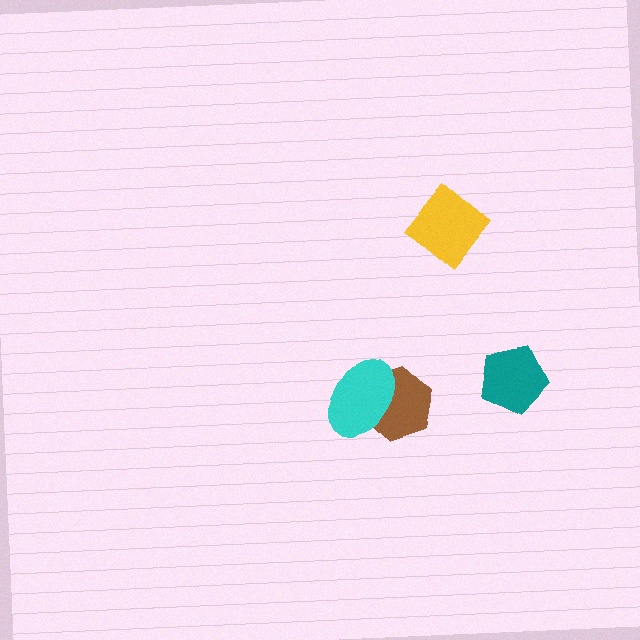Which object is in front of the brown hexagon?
The cyan ellipse is in front of the brown hexagon.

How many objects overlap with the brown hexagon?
1 object overlaps with the brown hexagon.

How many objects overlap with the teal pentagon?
0 objects overlap with the teal pentagon.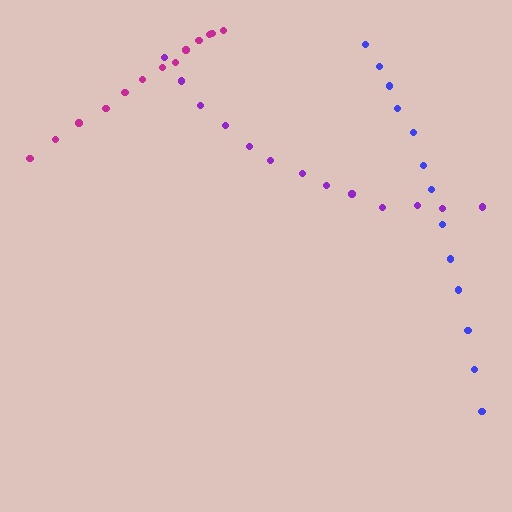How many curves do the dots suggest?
There are 3 distinct paths.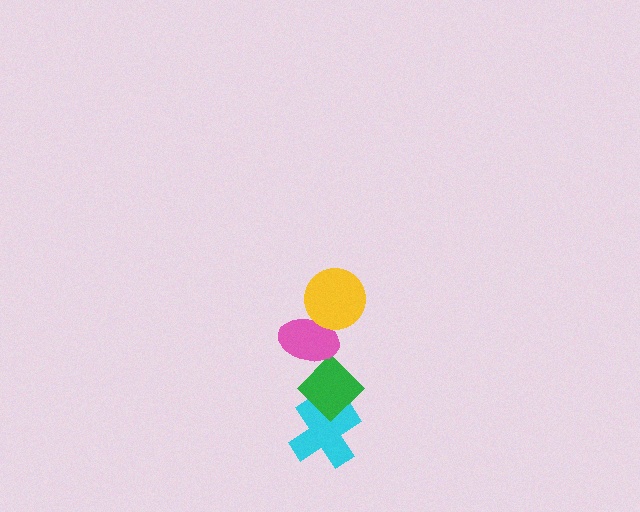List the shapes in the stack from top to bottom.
From top to bottom: the yellow circle, the pink ellipse, the green diamond, the cyan cross.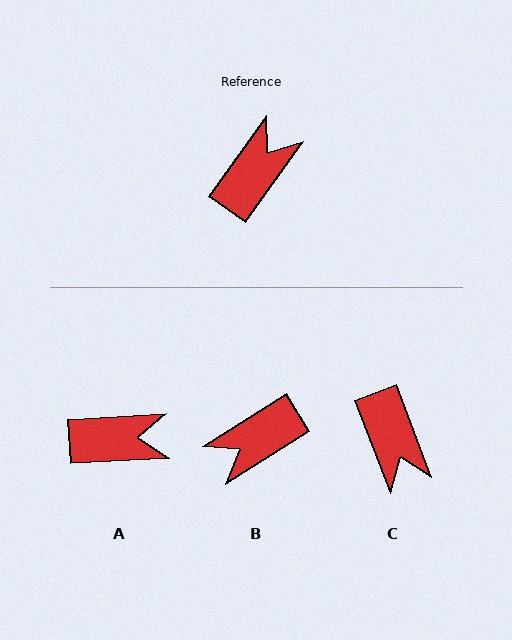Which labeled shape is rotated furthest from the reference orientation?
B, about 158 degrees away.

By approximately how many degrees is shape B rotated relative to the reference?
Approximately 158 degrees counter-clockwise.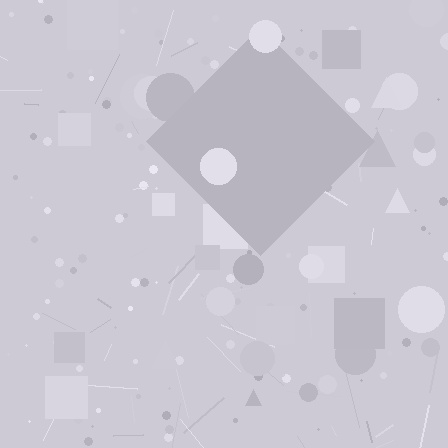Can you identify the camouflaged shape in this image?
The camouflaged shape is a diamond.